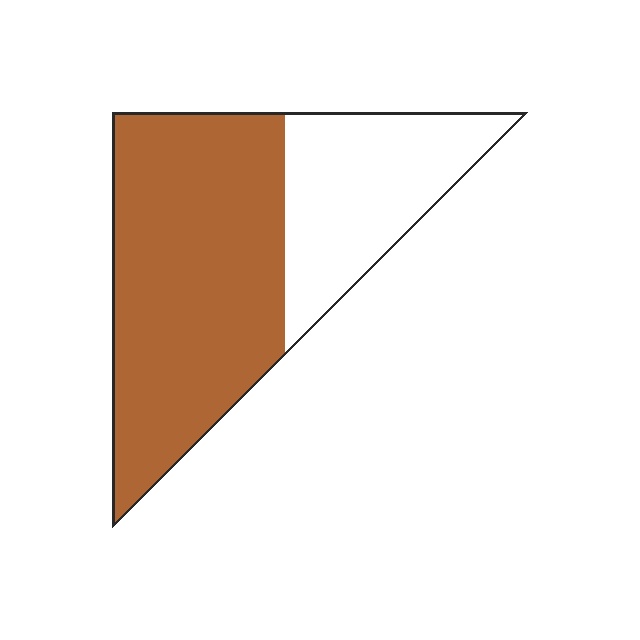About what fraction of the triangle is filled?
About two thirds (2/3).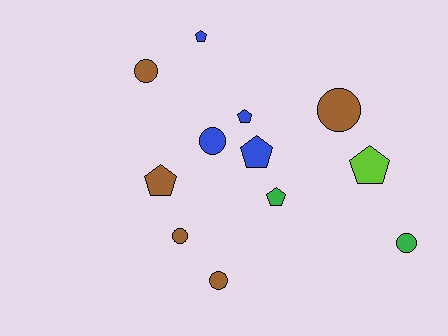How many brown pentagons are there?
There is 1 brown pentagon.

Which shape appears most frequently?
Circle, with 6 objects.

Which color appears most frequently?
Brown, with 5 objects.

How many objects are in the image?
There are 12 objects.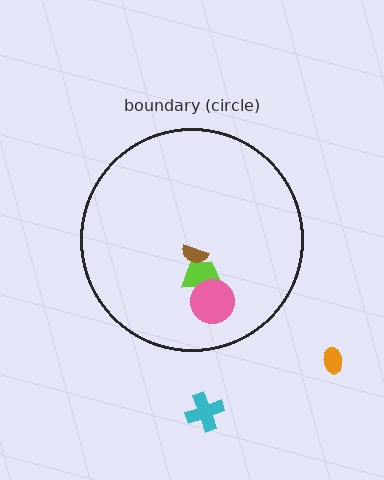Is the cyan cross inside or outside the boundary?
Outside.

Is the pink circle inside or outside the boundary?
Inside.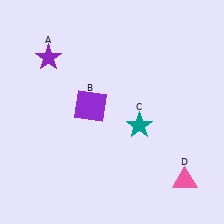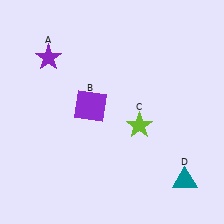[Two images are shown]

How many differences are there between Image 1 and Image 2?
There are 2 differences between the two images.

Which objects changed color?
C changed from teal to lime. D changed from pink to teal.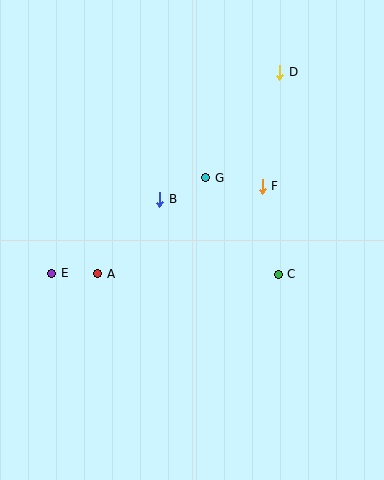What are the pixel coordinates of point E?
Point E is at (52, 273).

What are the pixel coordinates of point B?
Point B is at (160, 199).